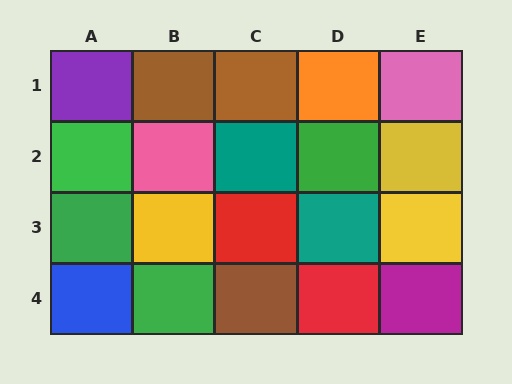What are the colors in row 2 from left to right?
Green, pink, teal, green, yellow.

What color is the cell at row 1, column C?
Brown.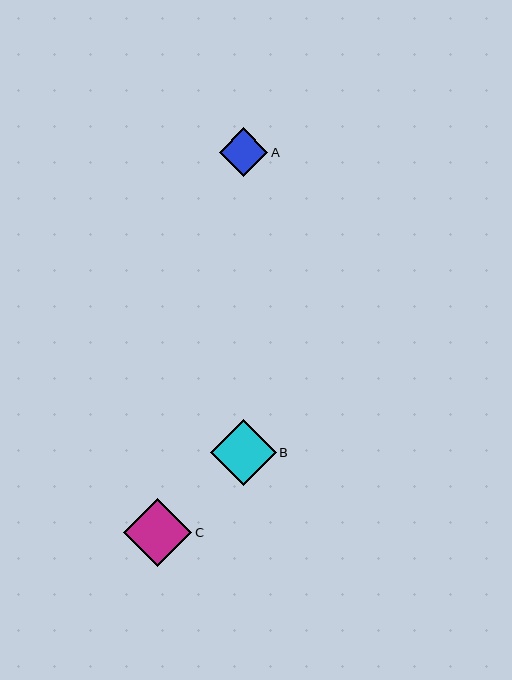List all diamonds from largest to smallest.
From largest to smallest: C, B, A.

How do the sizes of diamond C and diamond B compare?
Diamond C and diamond B are approximately the same size.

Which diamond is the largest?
Diamond C is the largest with a size of approximately 69 pixels.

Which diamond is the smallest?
Diamond A is the smallest with a size of approximately 49 pixels.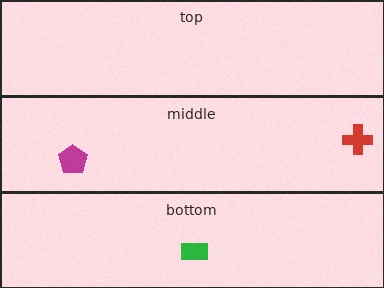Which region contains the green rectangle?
The bottom region.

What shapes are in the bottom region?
The green rectangle.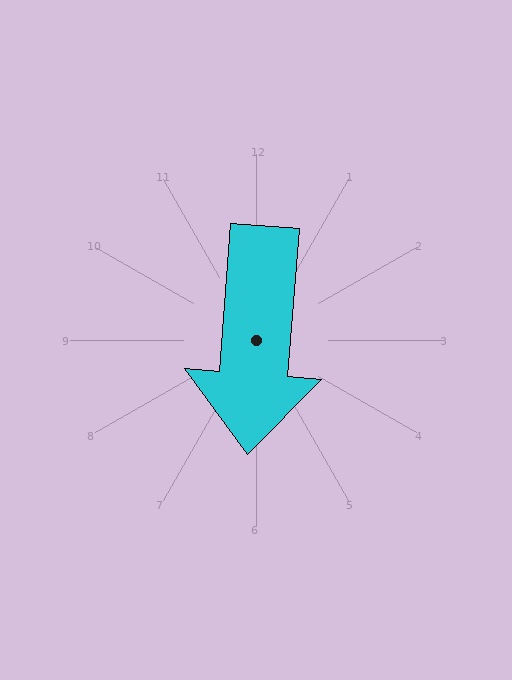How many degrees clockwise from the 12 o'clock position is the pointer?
Approximately 184 degrees.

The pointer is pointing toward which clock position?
Roughly 6 o'clock.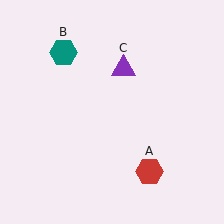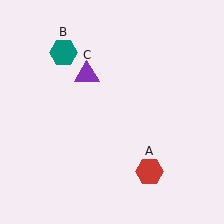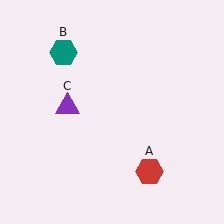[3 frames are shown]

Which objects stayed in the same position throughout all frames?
Red hexagon (object A) and teal hexagon (object B) remained stationary.